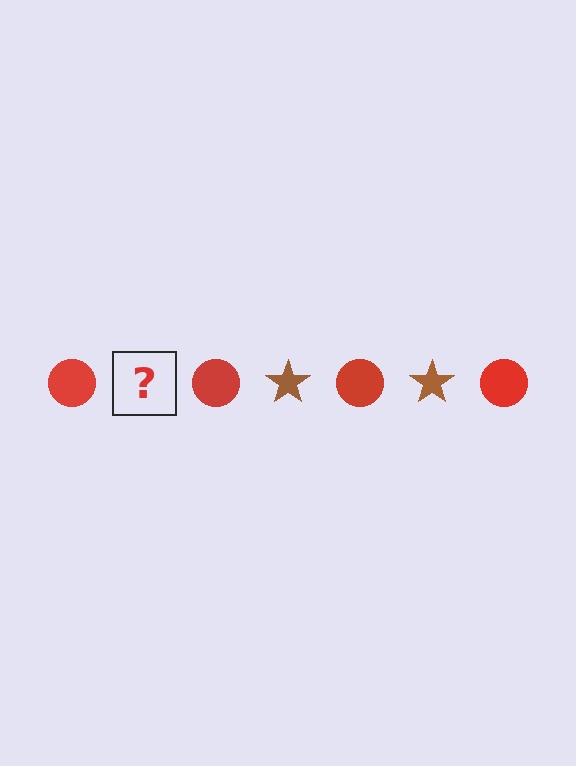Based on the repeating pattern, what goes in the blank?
The blank should be a brown star.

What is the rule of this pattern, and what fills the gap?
The rule is that the pattern alternates between red circle and brown star. The gap should be filled with a brown star.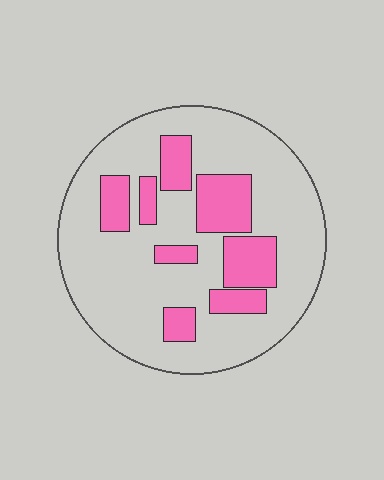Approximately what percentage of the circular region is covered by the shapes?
Approximately 25%.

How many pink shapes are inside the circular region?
8.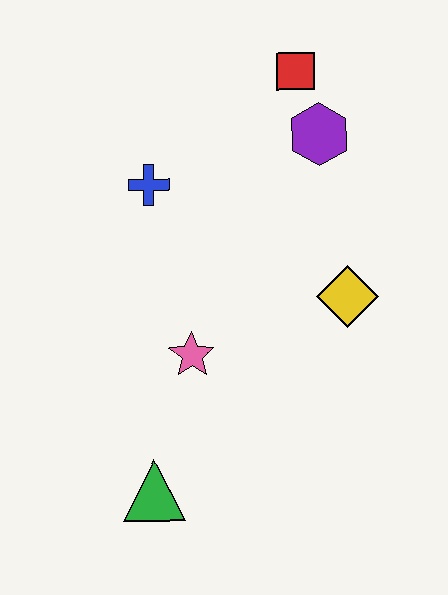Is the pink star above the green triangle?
Yes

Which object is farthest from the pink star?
The red square is farthest from the pink star.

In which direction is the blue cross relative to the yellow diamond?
The blue cross is to the left of the yellow diamond.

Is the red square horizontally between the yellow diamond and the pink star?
Yes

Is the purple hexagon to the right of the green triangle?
Yes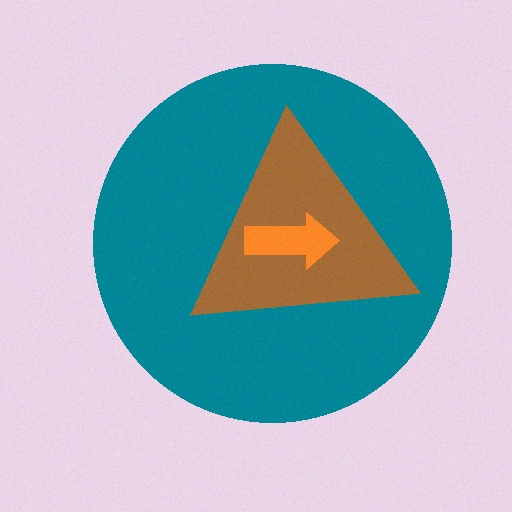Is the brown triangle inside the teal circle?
Yes.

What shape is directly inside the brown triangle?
The orange arrow.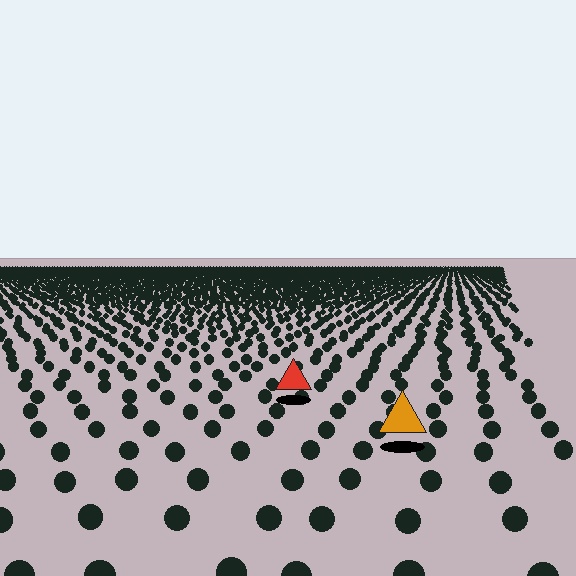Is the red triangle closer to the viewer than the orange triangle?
No. The orange triangle is closer — you can tell from the texture gradient: the ground texture is coarser near it.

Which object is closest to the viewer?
The orange triangle is closest. The texture marks near it are larger and more spread out.